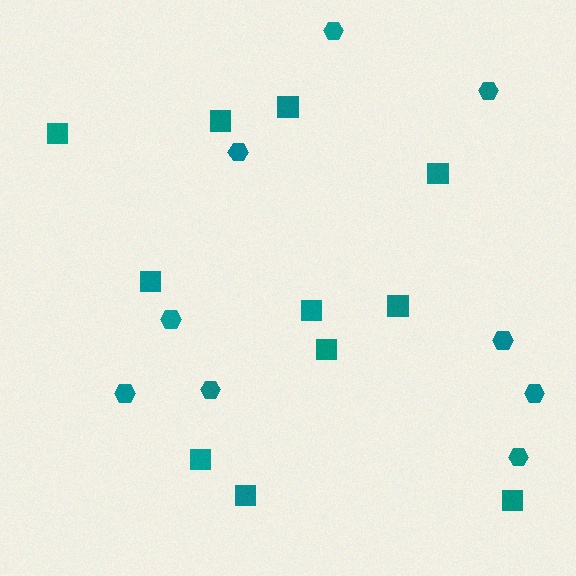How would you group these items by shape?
There are 2 groups: one group of squares (11) and one group of hexagons (9).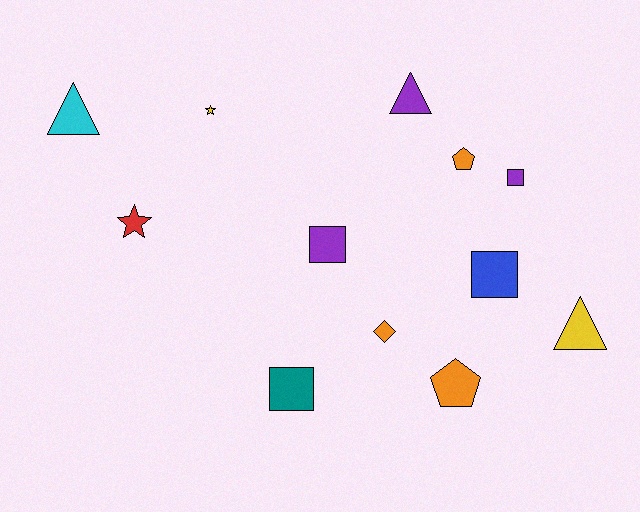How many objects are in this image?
There are 12 objects.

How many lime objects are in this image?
There are no lime objects.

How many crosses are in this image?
There are no crosses.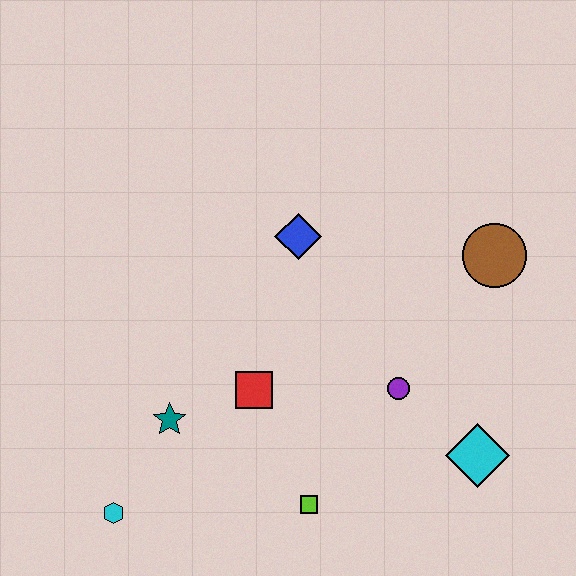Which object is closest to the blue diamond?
The red square is closest to the blue diamond.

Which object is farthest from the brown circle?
The cyan hexagon is farthest from the brown circle.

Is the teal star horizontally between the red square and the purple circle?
No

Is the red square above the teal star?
Yes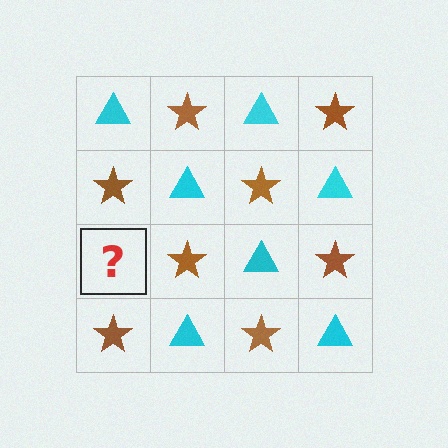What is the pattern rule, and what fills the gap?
The rule is that it alternates cyan triangle and brown star in a checkerboard pattern. The gap should be filled with a cyan triangle.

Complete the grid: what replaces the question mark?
The question mark should be replaced with a cyan triangle.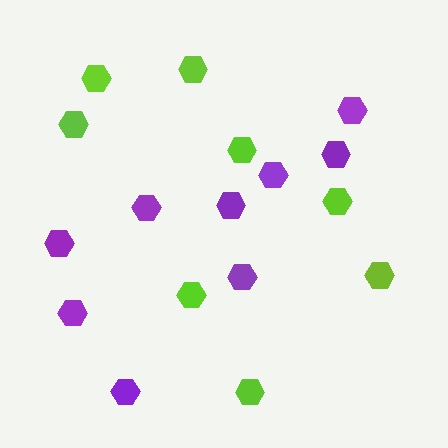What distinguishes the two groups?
There are 2 groups: one group of purple hexagons (9) and one group of lime hexagons (8).